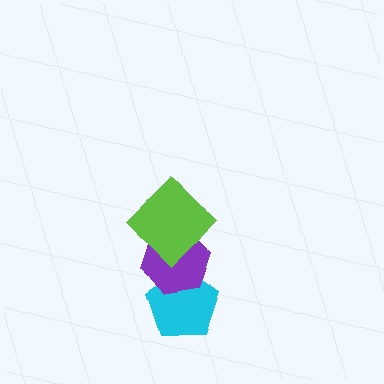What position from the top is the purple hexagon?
The purple hexagon is 2nd from the top.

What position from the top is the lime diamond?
The lime diamond is 1st from the top.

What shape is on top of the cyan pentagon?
The purple hexagon is on top of the cyan pentagon.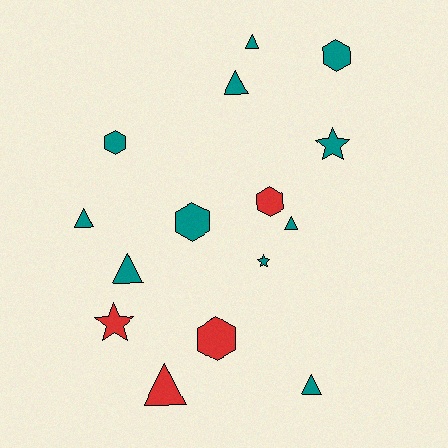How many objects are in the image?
There are 15 objects.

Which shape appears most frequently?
Triangle, with 7 objects.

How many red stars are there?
There is 1 red star.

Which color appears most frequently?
Teal, with 11 objects.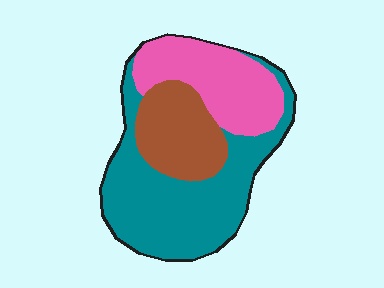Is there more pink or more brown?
Pink.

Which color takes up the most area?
Teal, at roughly 50%.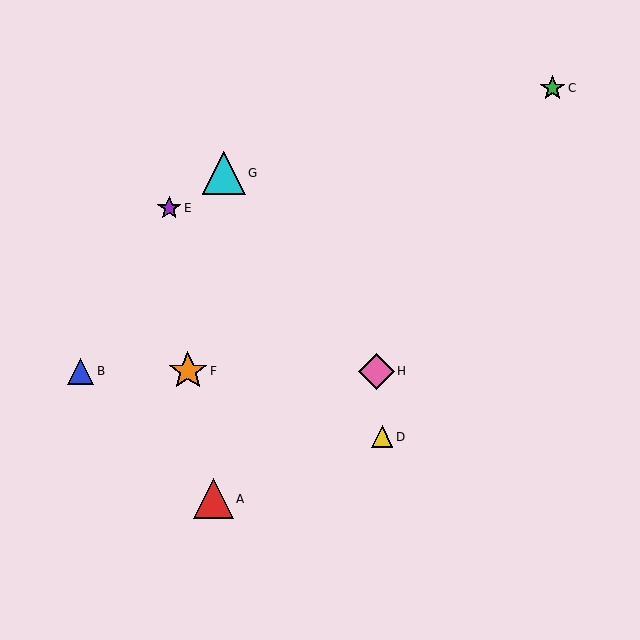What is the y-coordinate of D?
Object D is at y≈437.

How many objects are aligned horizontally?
3 objects (B, F, H) are aligned horizontally.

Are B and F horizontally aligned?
Yes, both are at y≈371.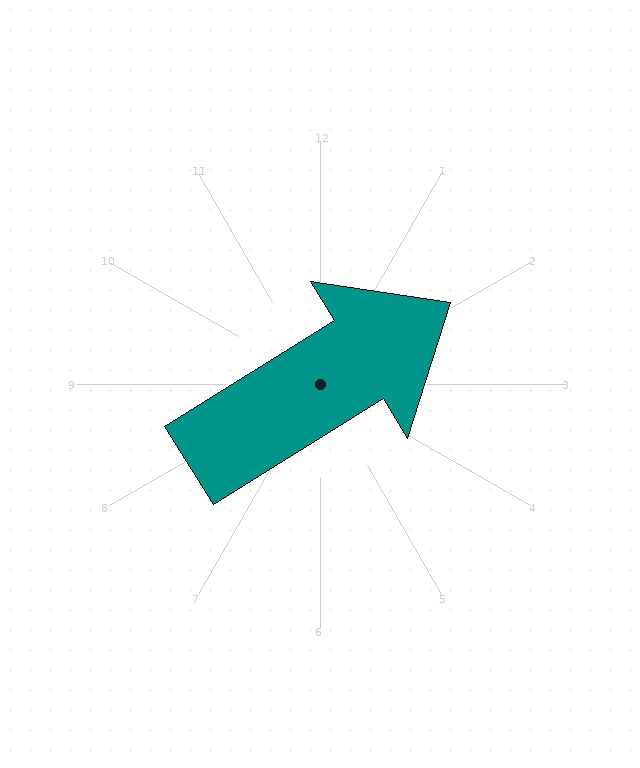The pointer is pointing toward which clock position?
Roughly 2 o'clock.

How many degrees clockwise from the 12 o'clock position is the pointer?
Approximately 58 degrees.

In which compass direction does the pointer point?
Northeast.